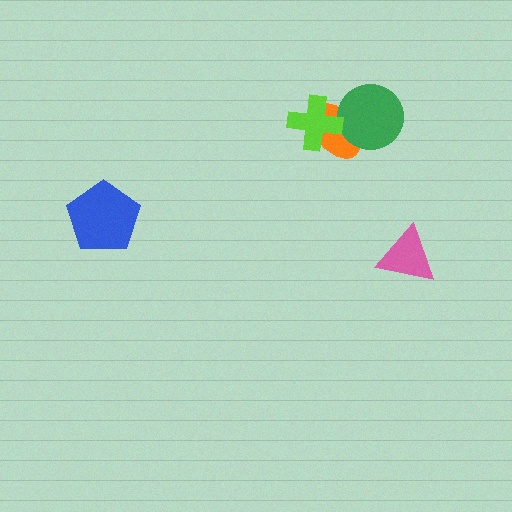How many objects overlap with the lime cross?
1 object overlaps with the lime cross.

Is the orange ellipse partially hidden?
Yes, it is partially covered by another shape.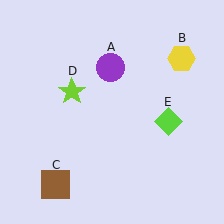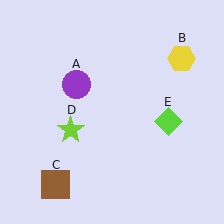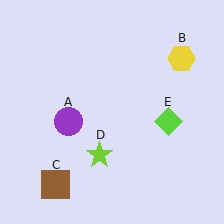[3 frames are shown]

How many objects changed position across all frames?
2 objects changed position: purple circle (object A), lime star (object D).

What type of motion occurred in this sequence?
The purple circle (object A), lime star (object D) rotated counterclockwise around the center of the scene.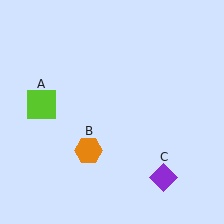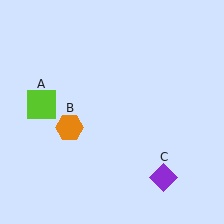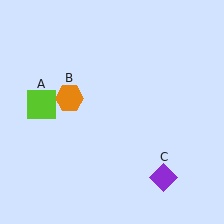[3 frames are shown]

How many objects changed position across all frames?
1 object changed position: orange hexagon (object B).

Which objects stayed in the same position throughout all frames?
Lime square (object A) and purple diamond (object C) remained stationary.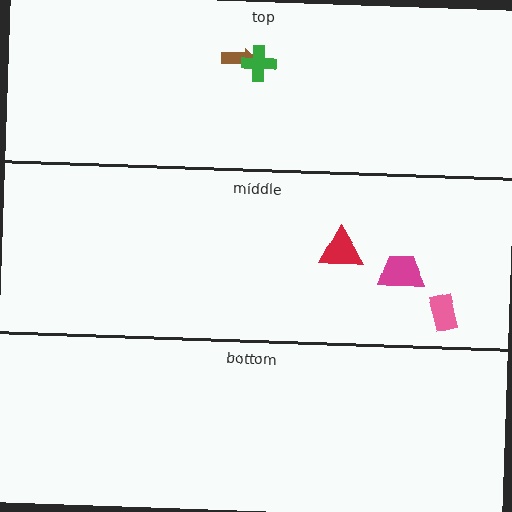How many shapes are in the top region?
2.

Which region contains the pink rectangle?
The middle region.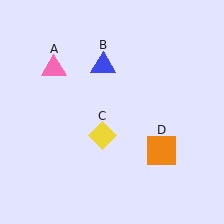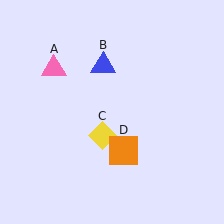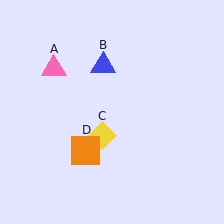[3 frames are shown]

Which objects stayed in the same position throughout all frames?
Pink triangle (object A) and blue triangle (object B) and yellow diamond (object C) remained stationary.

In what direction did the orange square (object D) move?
The orange square (object D) moved left.